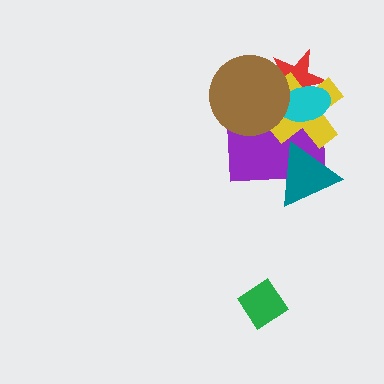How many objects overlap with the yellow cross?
5 objects overlap with the yellow cross.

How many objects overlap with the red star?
3 objects overlap with the red star.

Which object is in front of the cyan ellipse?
The brown circle is in front of the cyan ellipse.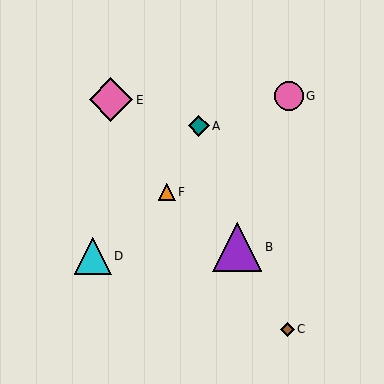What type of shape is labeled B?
Shape B is a purple triangle.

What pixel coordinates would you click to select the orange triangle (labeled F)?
Click at (167, 192) to select the orange triangle F.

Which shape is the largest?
The purple triangle (labeled B) is the largest.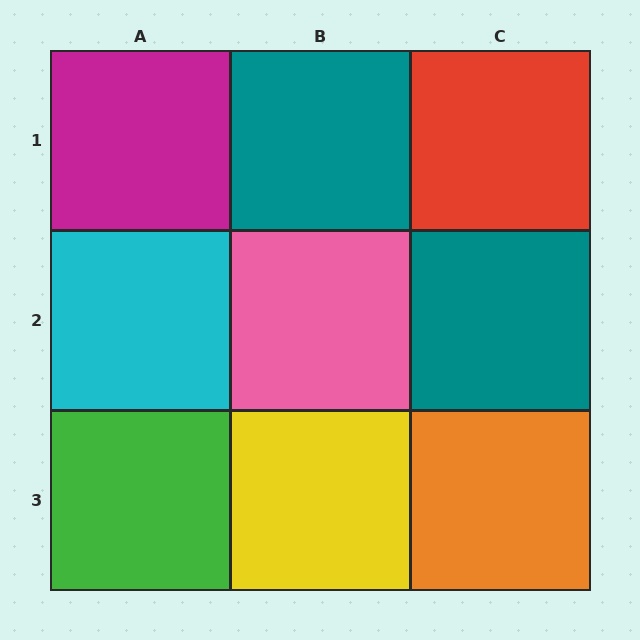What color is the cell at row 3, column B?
Yellow.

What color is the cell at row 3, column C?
Orange.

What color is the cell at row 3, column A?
Green.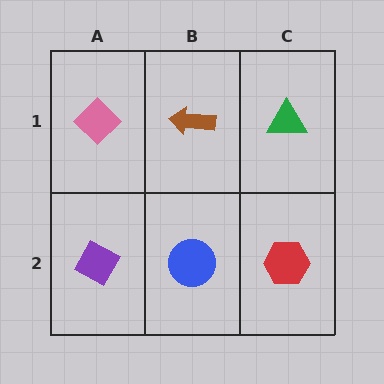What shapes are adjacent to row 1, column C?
A red hexagon (row 2, column C), a brown arrow (row 1, column B).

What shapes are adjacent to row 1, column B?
A blue circle (row 2, column B), a pink diamond (row 1, column A), a green triangle (row 1, column C).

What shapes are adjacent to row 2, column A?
A pink diamond (row 1, column A), a blue circle (row 2, column B).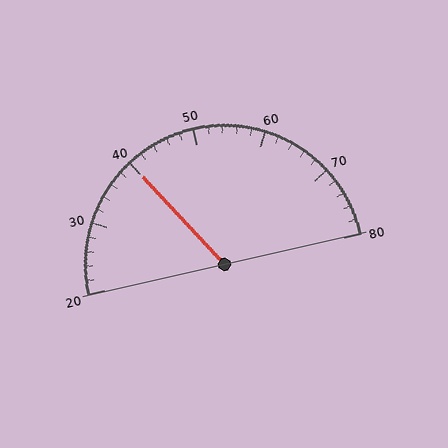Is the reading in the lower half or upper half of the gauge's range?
The reading is in the lower half of the range (20 to 80).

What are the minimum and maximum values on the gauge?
The gauge ranges from 20 to 80.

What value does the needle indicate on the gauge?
The needle indicates approximately 40.